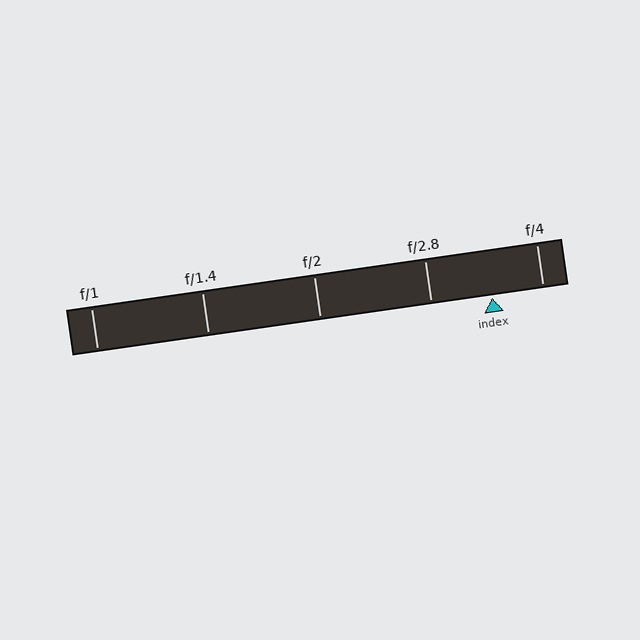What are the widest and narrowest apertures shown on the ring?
The widest aperture shown is f/1 and the narrowest is f/4.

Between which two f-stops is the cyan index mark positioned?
The index mark is between f/2.8 and f/4.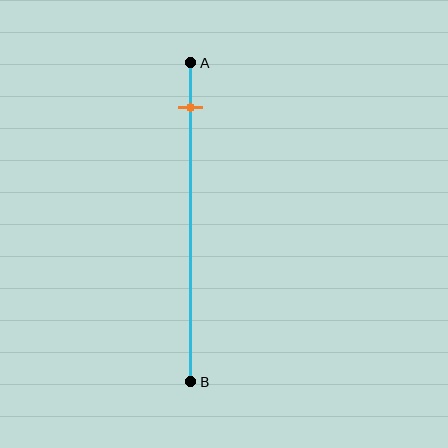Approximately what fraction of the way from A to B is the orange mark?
The orange mark is approximately 15% of the way from A to B.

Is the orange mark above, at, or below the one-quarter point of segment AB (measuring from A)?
The orange mark is above the one-quarter point of segment AB.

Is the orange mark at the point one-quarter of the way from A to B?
No, the mark is at about 15% from A, not at the 25% one-quarter point.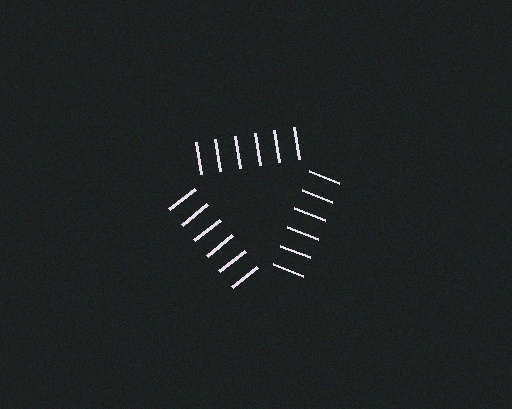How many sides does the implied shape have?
3 sides — the line-ends trace a triangle.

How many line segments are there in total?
18 — 6 along each of the 3 edges.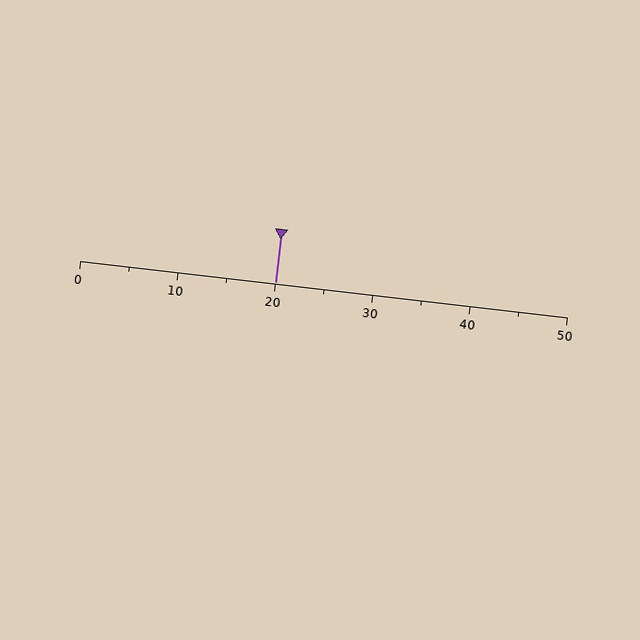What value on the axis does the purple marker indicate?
The marker indicates approximately 20.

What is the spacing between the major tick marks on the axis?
The major ticks are spaced 10 apart.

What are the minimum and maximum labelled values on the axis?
The axis runs from 0 to 50.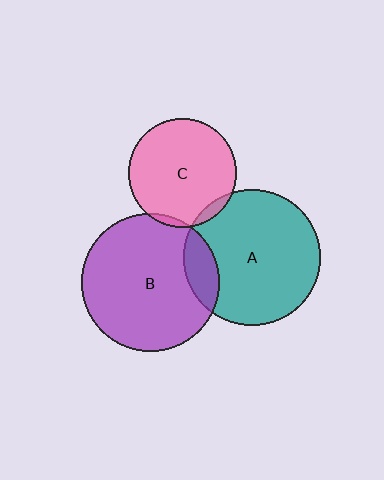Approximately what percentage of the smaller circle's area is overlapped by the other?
Approximately 5%.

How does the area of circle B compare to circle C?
Approximately 1.6 times.